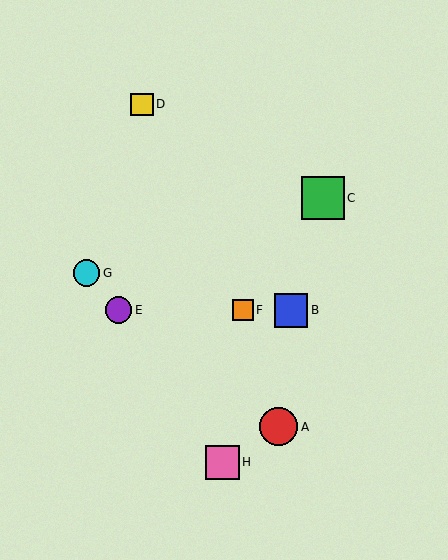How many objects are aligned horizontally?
3 objects (B, E, F) are aligned horizontally.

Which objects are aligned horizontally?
Objects B, E, F are aligned horizontally.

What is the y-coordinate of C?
Object C is at y≈198.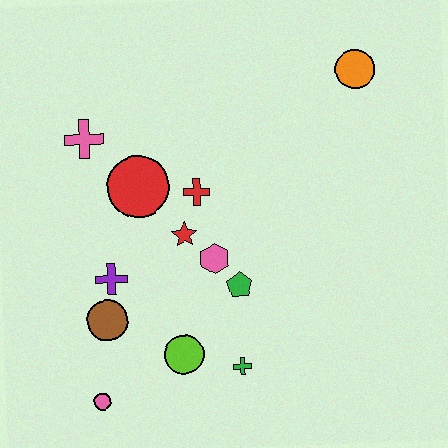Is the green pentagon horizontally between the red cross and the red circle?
No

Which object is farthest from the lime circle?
The orange circle is farthest from the lime circle.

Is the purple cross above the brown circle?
Yes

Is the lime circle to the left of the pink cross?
No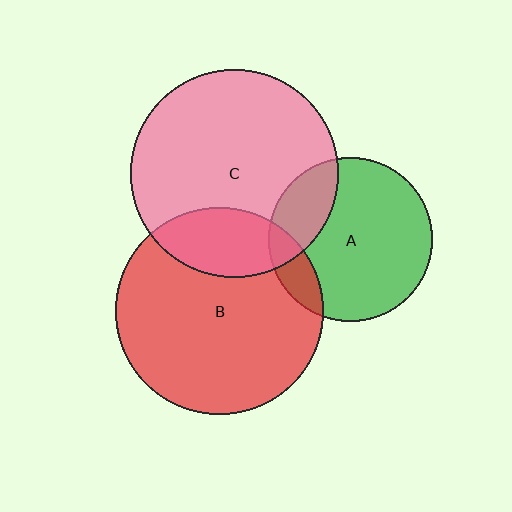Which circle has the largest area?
Circle C (pink).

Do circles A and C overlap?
Yes.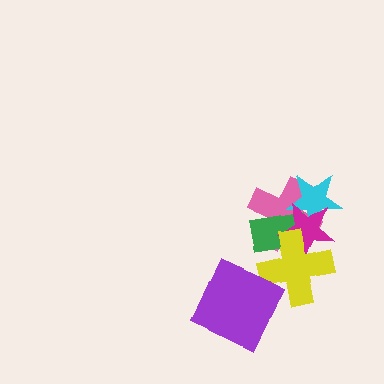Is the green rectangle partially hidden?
Yes, it is partially covered by another shape.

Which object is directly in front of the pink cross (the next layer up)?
The cyan star is directly in front of the pink cross.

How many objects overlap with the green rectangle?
4 objects overlap with the green rectangle.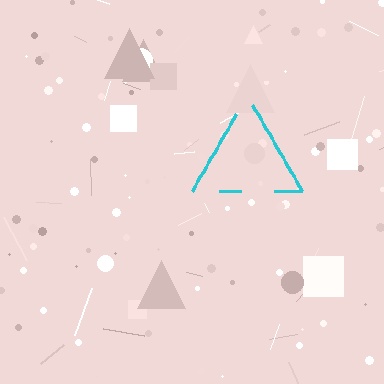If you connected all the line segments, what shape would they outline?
They would outline a triangle.